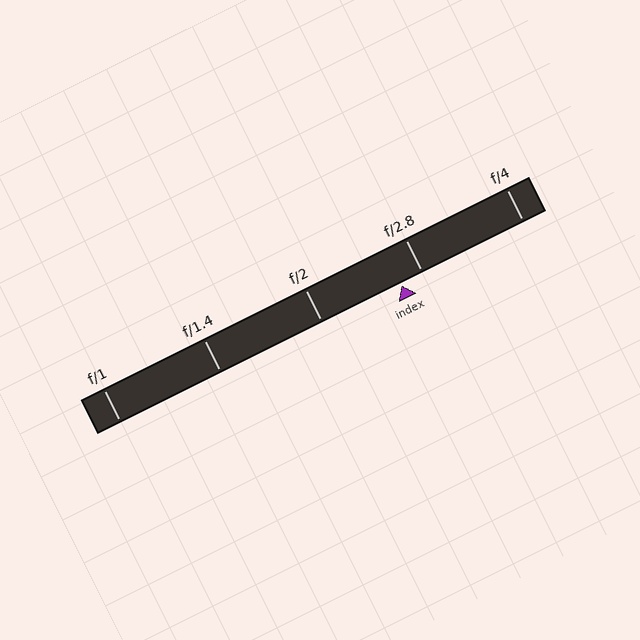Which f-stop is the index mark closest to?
The index mark is closest to f/2.8.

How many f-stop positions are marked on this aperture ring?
There are 5 f-stop positions marked.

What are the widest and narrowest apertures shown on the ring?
The widest aperture shown is f/1 and the narrowest is f/4.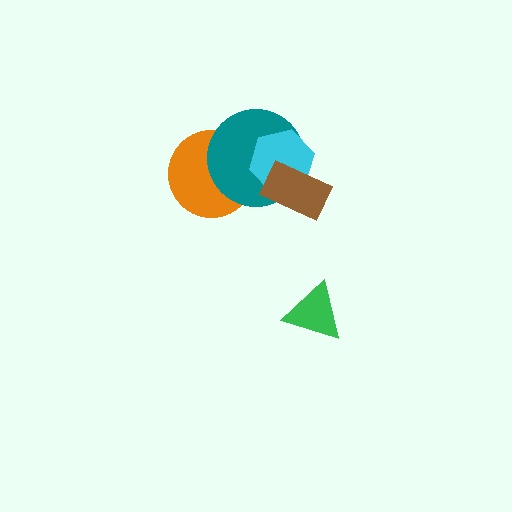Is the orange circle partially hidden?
Yes, it is partially covered by another shape.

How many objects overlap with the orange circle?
1 object overlaps with the orange circle.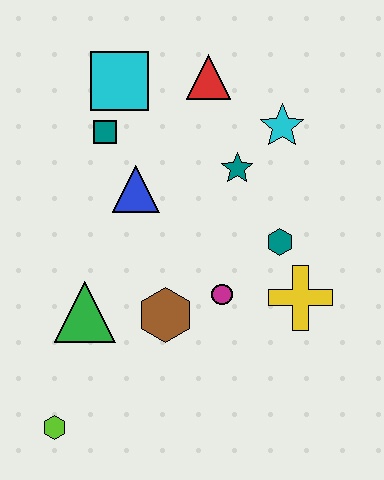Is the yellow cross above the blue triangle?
No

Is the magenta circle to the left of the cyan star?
Yes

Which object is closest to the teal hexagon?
The yellow cross is closest to the teal hexagon.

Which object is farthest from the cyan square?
The lime hexagon is farthest from the cyan square.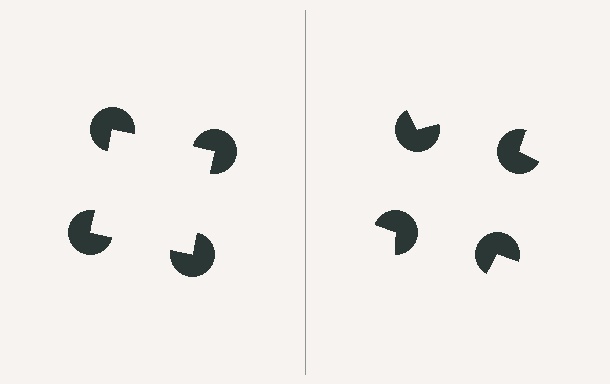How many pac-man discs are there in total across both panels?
8 — 4 on each side.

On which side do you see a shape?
An illusory square appears on the left side. On the right side the wedge cuts are rotated, so no coherent shape forms.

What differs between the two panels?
The pac-man discs are positioned identically on both sides; only the wedge orientations differ. On the left they align to a square; on the right they are misaligned.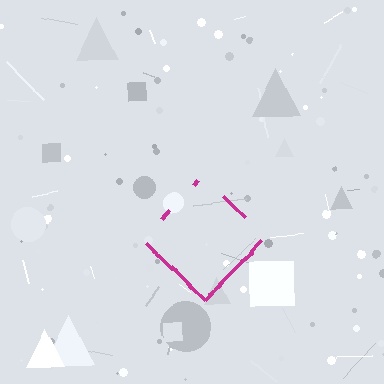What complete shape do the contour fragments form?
The contour fragments form a diamond.